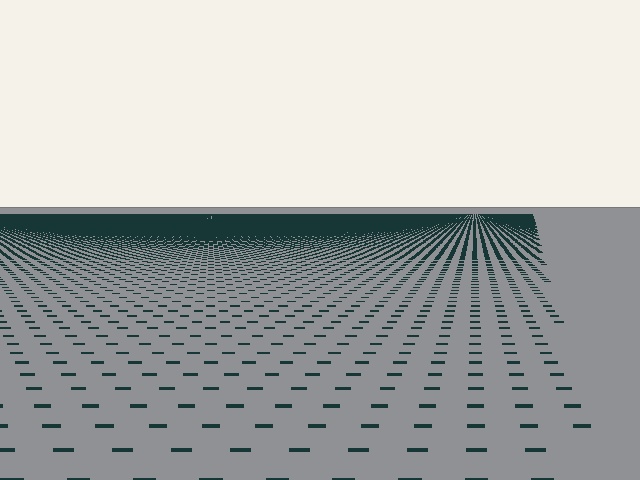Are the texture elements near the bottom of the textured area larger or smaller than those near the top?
Larger. Near the bottom, elements are closer to the viewer and appear at a bigger on-screen size.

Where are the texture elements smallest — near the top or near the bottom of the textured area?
Near the top.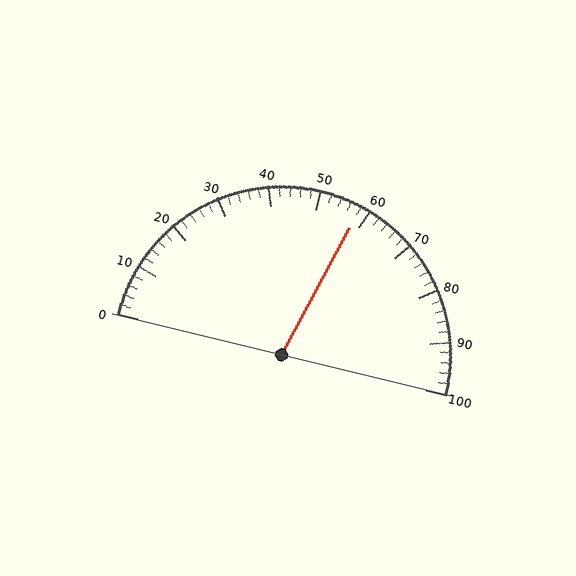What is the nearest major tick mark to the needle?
The nearest major tick mark is 60.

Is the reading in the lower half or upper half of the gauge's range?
The reading is in the upper half of the range (0 to 100).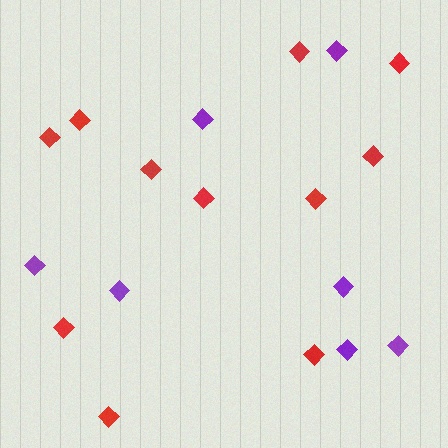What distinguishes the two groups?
There are 2 groups: one group of purple diamonds (7) and one group of red diamonds (11).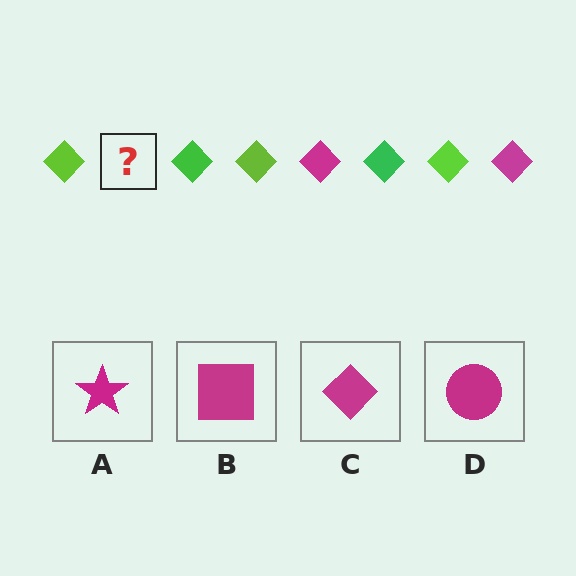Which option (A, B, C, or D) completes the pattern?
C.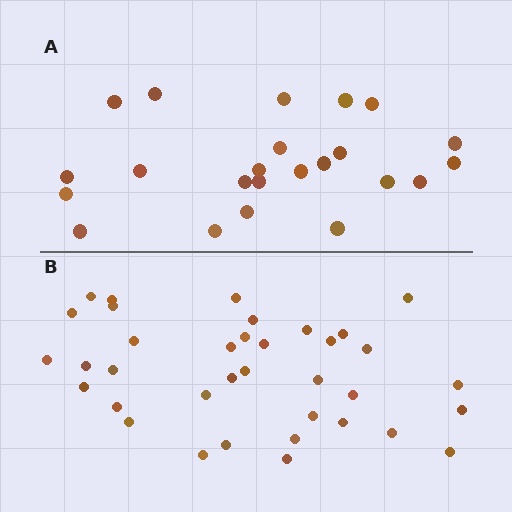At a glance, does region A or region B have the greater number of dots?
Region B (the bottom region) has more dots.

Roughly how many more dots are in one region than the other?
Region B has approximately 15 more dots than region A.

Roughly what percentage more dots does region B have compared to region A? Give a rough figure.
About 55% more.